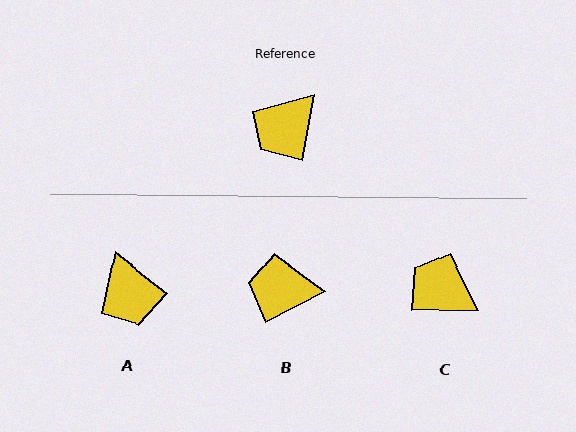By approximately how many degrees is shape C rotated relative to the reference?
Approximately 79 degrees clockwise.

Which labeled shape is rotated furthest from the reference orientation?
C, about 79 degrees away.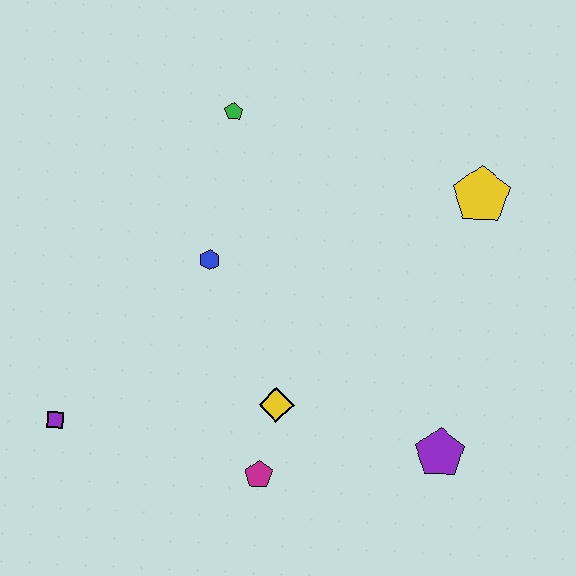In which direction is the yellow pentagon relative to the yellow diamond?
The yellow pentagon is above the yellow diamond.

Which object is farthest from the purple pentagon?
The green pentagon is farthest from the purple pentagon.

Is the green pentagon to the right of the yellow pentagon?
No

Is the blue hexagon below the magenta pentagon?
No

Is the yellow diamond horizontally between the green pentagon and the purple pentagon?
Yes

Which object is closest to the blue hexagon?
The green pentagon is closest to the blue hexagon.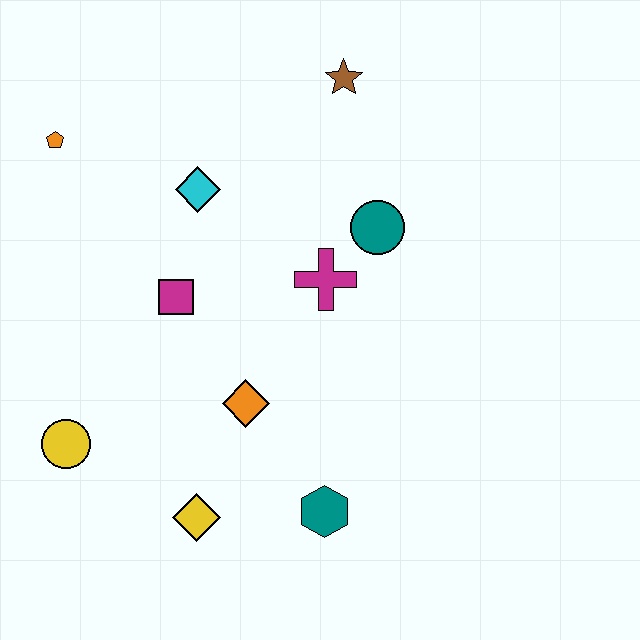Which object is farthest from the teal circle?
The yellow circle is farthest from the teal circle.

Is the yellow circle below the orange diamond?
Yes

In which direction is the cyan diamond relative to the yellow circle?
The cyan diamond is above the yellow circle.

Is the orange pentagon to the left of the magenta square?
Yes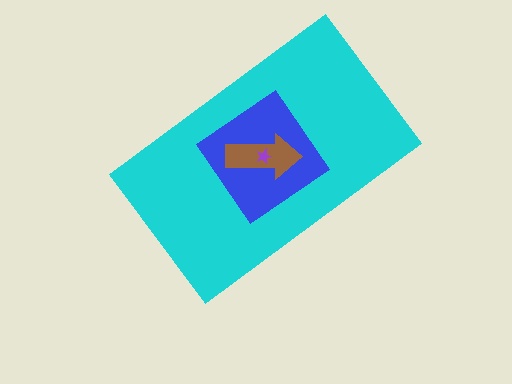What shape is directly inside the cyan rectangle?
The blue diamond.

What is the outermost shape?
The cyan rectangle.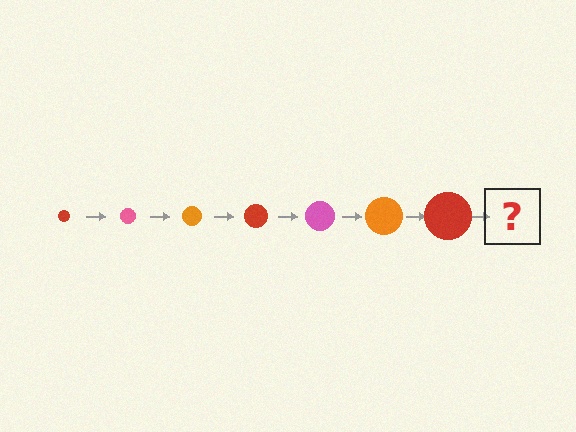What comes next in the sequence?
The next element should be a pink circle, larger than the previous one.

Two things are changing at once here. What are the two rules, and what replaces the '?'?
The two rules are that the circle grows larger each step and the color cycles through red, pink, and orange. The '?' should be a pink circle, larger than the previous one.